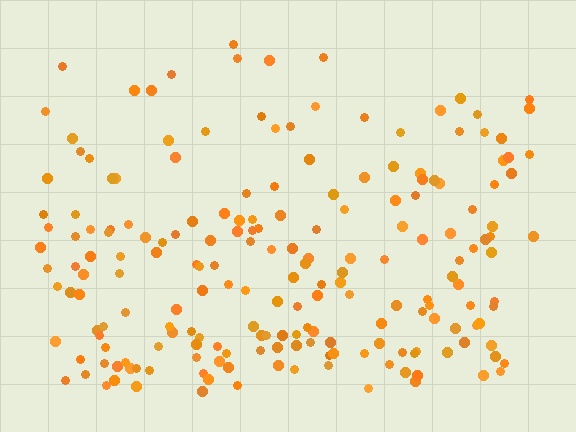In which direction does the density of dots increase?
From top to bottom, with the bottom side densest.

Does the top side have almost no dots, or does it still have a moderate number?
Still a moderate number, just noticeably fewer than the bottom.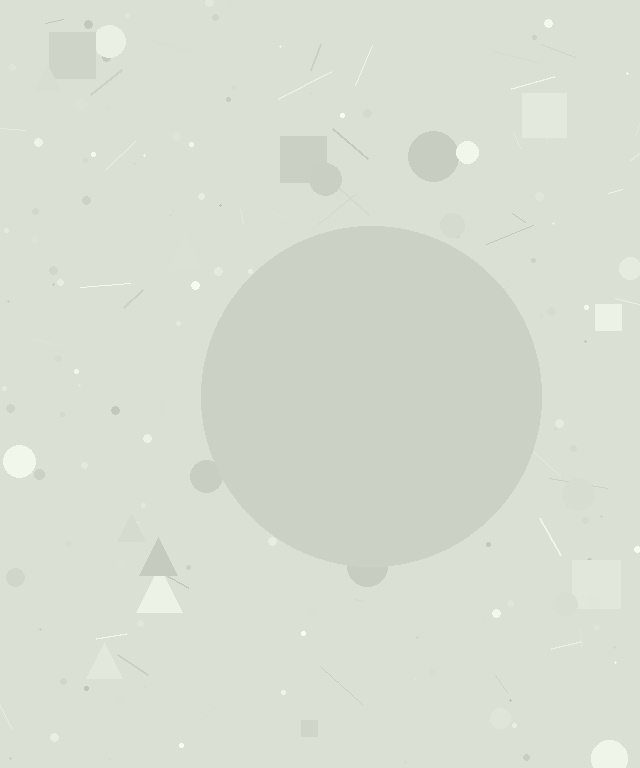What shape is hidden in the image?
A circle is hidden in the image.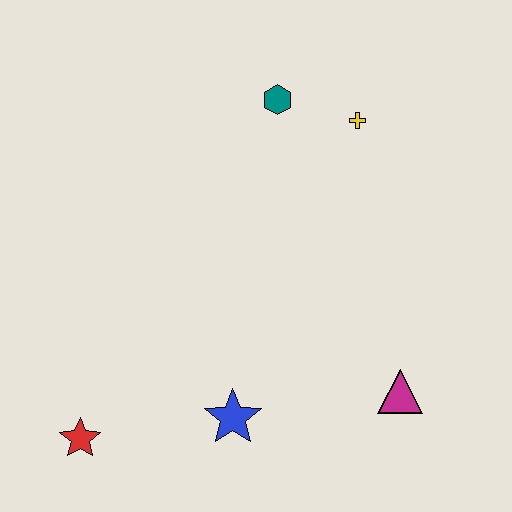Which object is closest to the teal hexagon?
The yellow cross is closest to the teal hexagon.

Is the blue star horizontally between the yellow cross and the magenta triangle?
No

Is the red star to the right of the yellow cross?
No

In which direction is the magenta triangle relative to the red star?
The magenta triangle is to the right of the red star.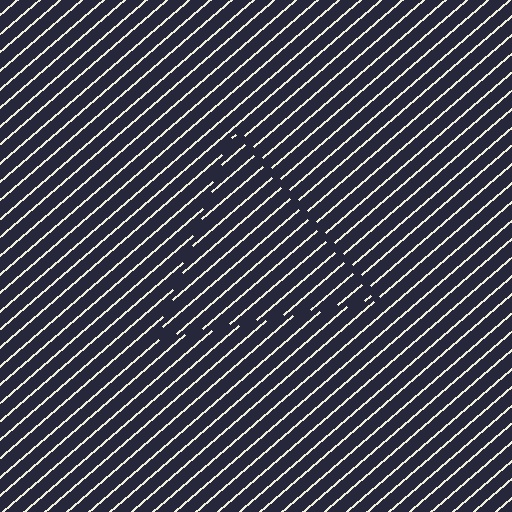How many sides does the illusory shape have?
3 sides — the line-ends trace a triangle.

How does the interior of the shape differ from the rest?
The interior of the shape contains the same grating, shifted by half a period — the contour is defined by the phase discontinuity where line-ends from the inner and outer gratings abut.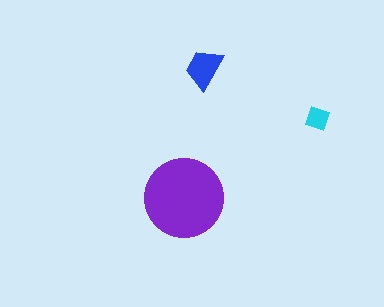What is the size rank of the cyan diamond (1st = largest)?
3rd.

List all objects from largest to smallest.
The purple circle, the blue trapezoid, the cyan diamond.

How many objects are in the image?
There are 3 objects in the image.